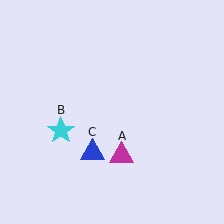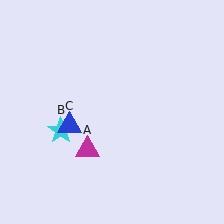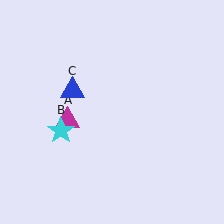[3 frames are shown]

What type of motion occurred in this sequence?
The magenta triangle (object A), blue triangle (object C) rotated clockwise around the center of the scene.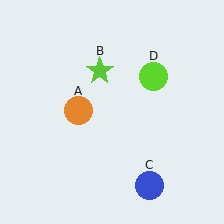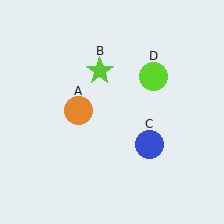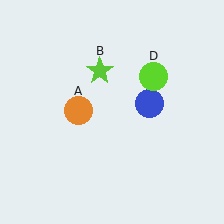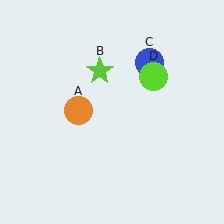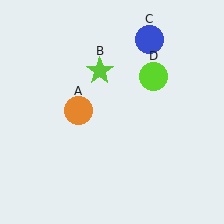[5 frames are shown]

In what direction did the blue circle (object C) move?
The blue circle (object C) moved up.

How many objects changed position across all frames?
1 object changed position: blue circle (object C).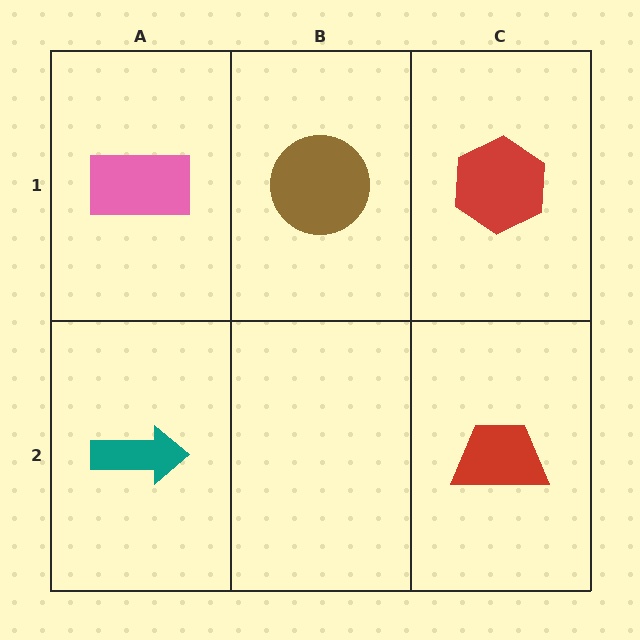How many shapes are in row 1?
3 shapes.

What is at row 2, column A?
A teal arrow.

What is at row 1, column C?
A red hexagon.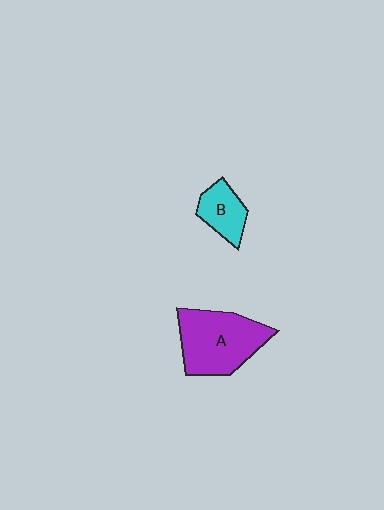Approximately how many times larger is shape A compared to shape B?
Approximately 2.2 times.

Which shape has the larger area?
Shape A (purple).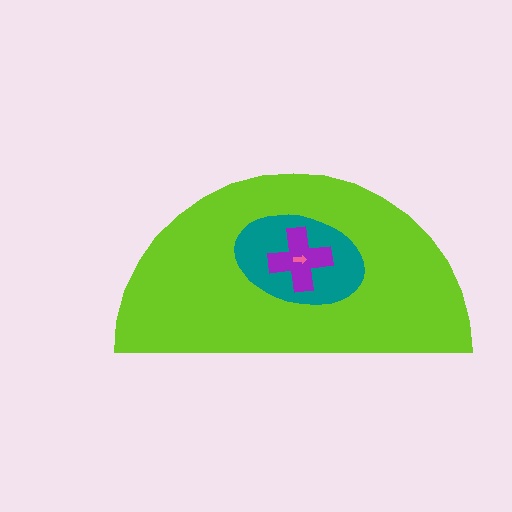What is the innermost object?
The pink arrow.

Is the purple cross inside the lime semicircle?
Yes.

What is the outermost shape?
The lime semicircle.